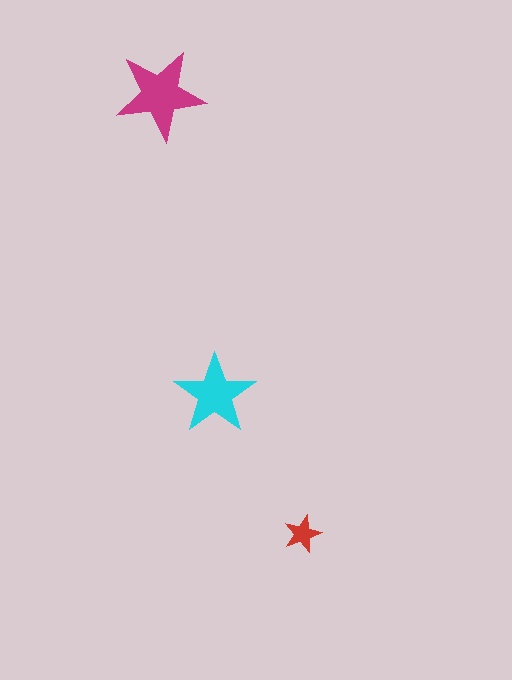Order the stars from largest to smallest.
the magenta one, the cyan one, the red one.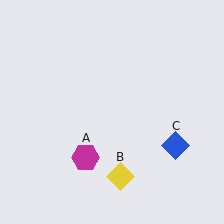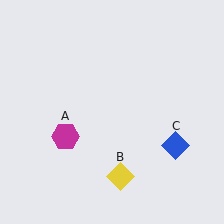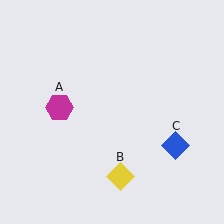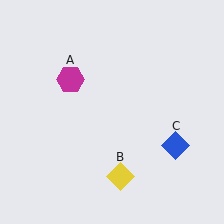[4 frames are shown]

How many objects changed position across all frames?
1 object changed position: magenta hexagon (object A).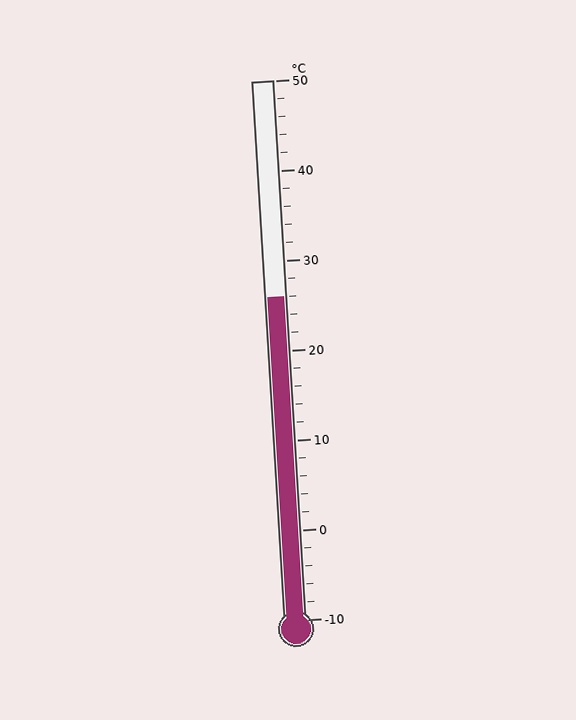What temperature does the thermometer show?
The thermometer shows approximately 26°C.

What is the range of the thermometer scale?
The thermometer scale ranges from -10°C to 50°C.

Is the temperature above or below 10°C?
The temperature is above 10°C.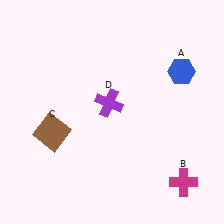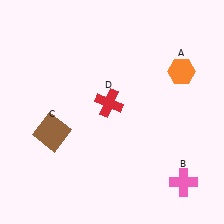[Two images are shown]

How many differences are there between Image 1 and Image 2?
There are 3 differences between the two images.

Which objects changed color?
A changed from blue to orange. B changed from magenta to pink. D changed from purple to red.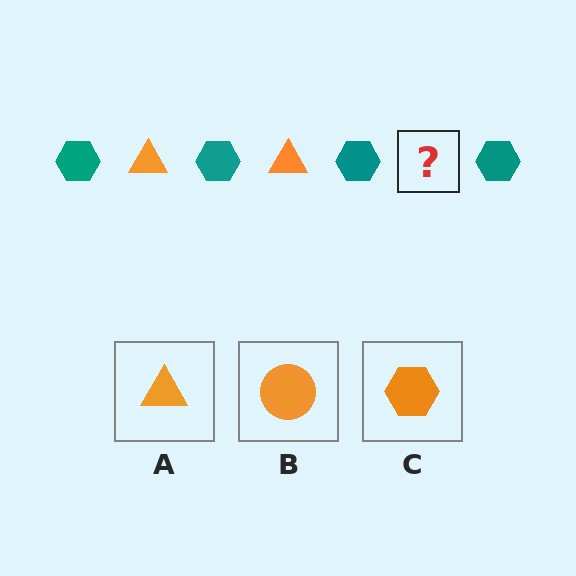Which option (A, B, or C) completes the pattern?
A.